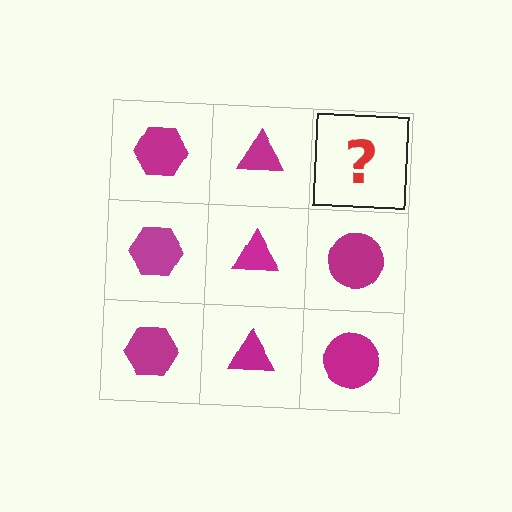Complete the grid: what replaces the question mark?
The question mark should be replaced with a magenta circle.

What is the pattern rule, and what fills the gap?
The rule is that each column has a consistent shape. The gap should be filled with a magenta circle.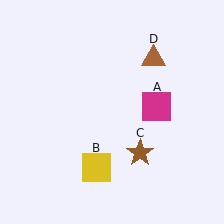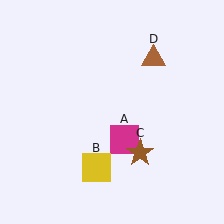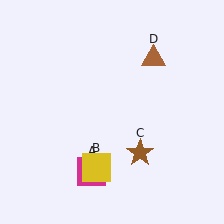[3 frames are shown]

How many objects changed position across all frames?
1 object changed position: magenta square (object A).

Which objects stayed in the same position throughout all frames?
Yellow square (object B) and brown star (object C) and brown triangle (object D) remained stationary.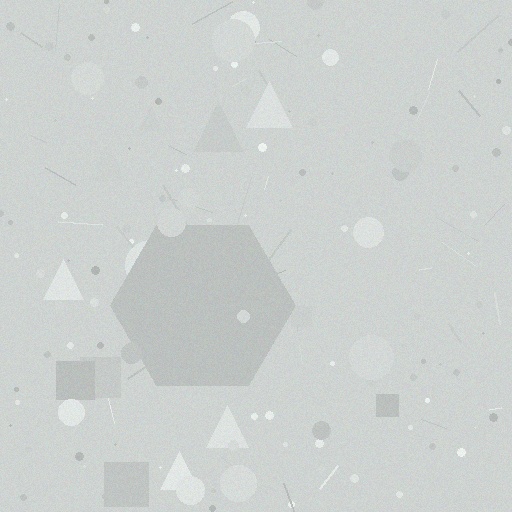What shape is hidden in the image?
A hexagon is hidden in the image.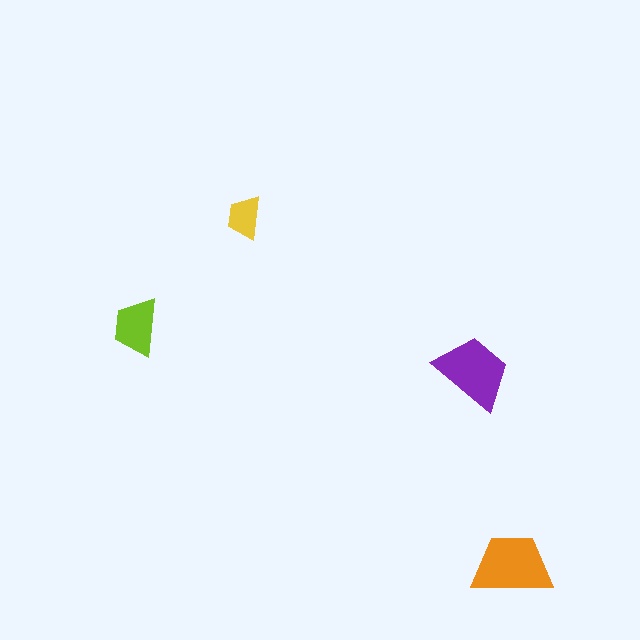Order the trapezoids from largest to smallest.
the orange one, the purple one, the lime one, the yellow one.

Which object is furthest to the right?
The orange trapezoid is rightmost.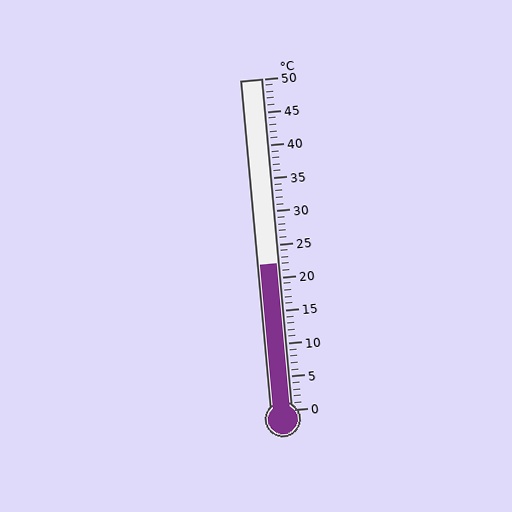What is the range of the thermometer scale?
The thermometer scale ranges from 0°C to 50°C.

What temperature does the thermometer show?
The thermometer shows approximately 22°C.